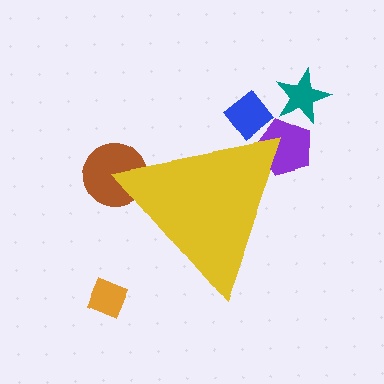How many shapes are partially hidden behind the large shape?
3 shapes are partially hidden.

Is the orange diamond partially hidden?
No, the orange diamond is fully visible.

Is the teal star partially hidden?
No, the teal star is fully visible.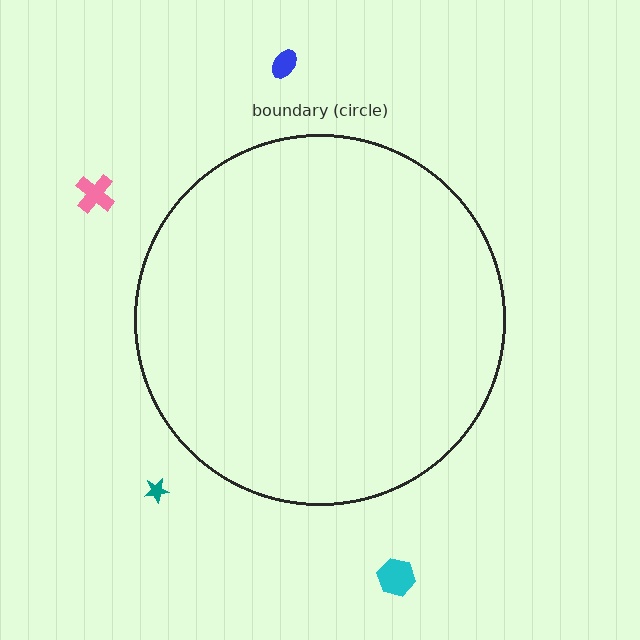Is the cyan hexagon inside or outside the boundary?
Outside.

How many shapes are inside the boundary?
0 inside, 4 outside.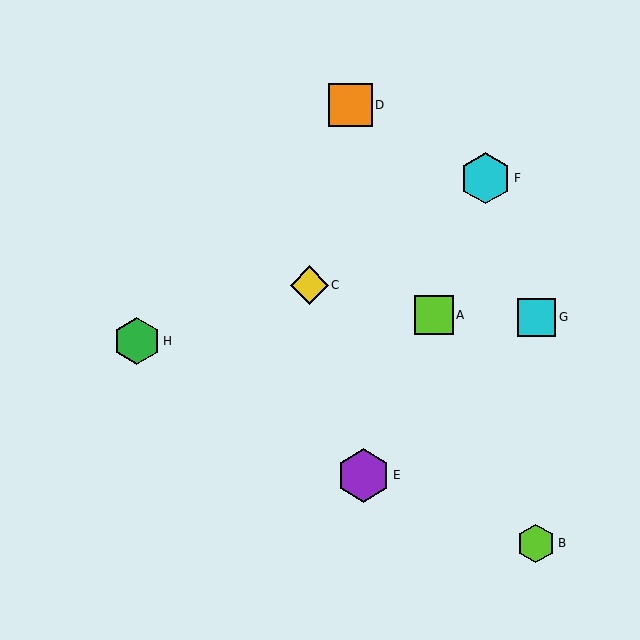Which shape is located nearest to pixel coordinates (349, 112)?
The orange square (labeled D) at (350, 105) is nearest to that location.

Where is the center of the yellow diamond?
The center of the yellow diamond is at (309, 285).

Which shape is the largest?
The purple hexagon (labeled E) is the largest.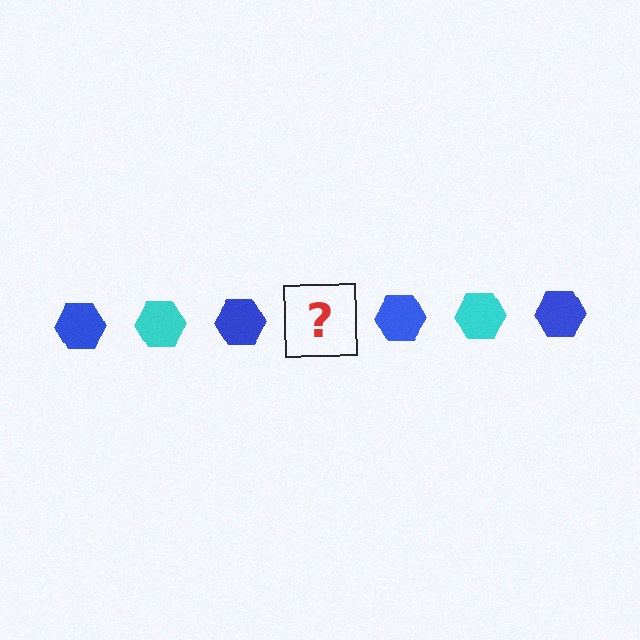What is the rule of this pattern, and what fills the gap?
The rule is that the pattern cycles through blue, cyan hexagons. The gap should be filled with a cyan hexagon.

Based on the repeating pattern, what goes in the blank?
The blank should be a cyan hexagon.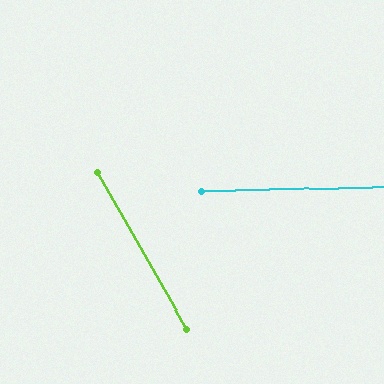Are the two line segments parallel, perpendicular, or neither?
Neither parallel nor perpendicular — they differ by about 62°.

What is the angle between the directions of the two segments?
Approximately 62 degrees.